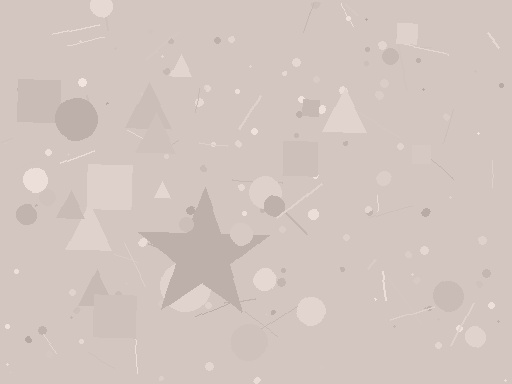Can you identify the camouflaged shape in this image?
The camouflaged shape is a star.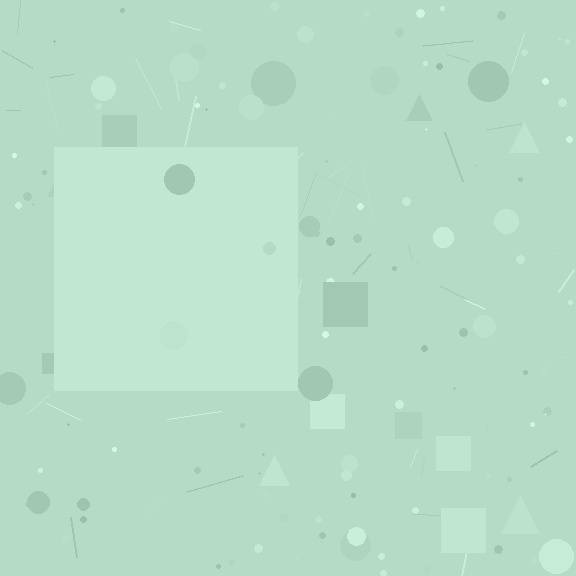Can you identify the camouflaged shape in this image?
The camouflaged shape is a square.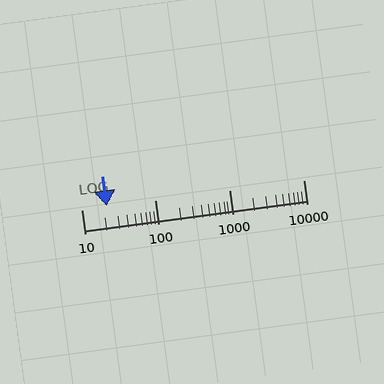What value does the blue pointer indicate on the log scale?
The pointer indicates approximately 22.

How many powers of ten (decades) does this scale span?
The scale spans 3 decades, from 10 to 10000.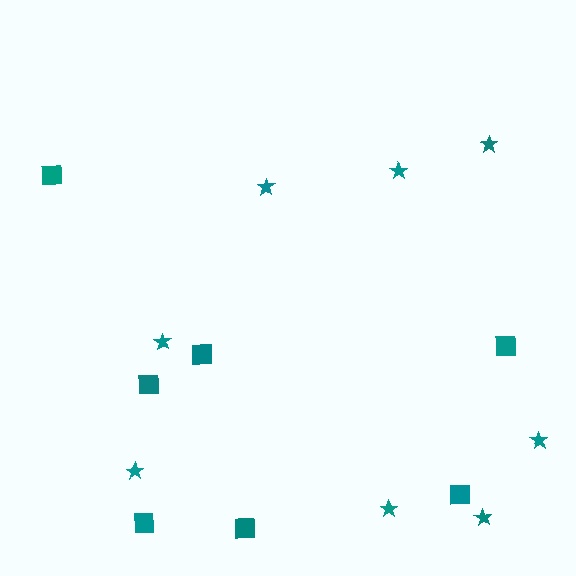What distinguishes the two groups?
There are 2 groups: one group of stars (8) and one group of squares (7).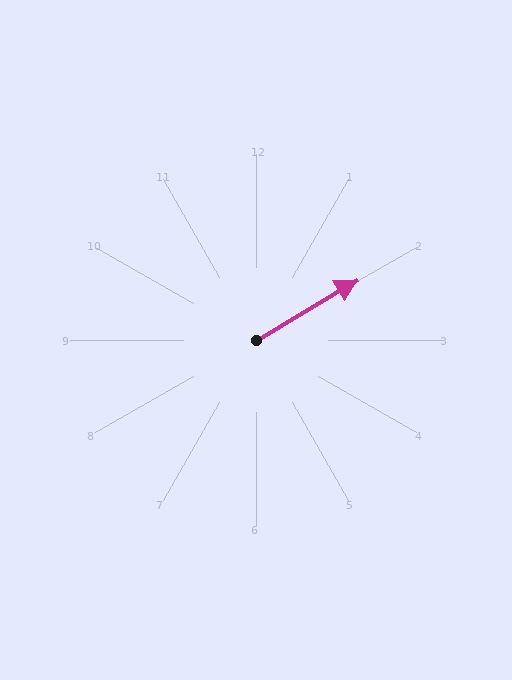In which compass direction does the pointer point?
Northeast.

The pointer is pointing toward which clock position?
Roughly 2 o'clock.